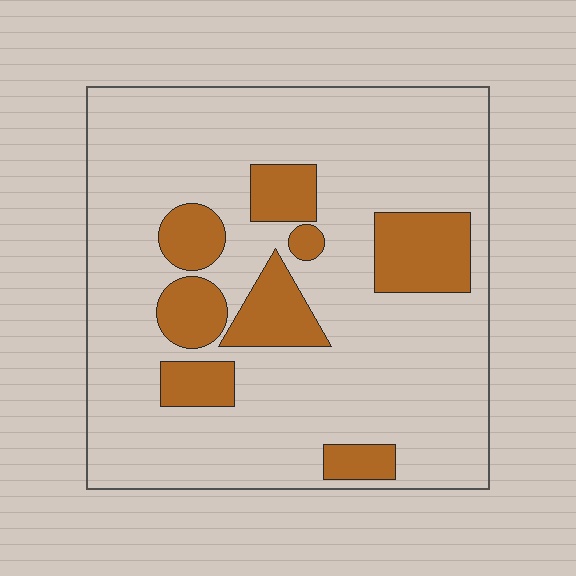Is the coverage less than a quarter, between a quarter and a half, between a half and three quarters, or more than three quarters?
Less than a quarter.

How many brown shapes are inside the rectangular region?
8.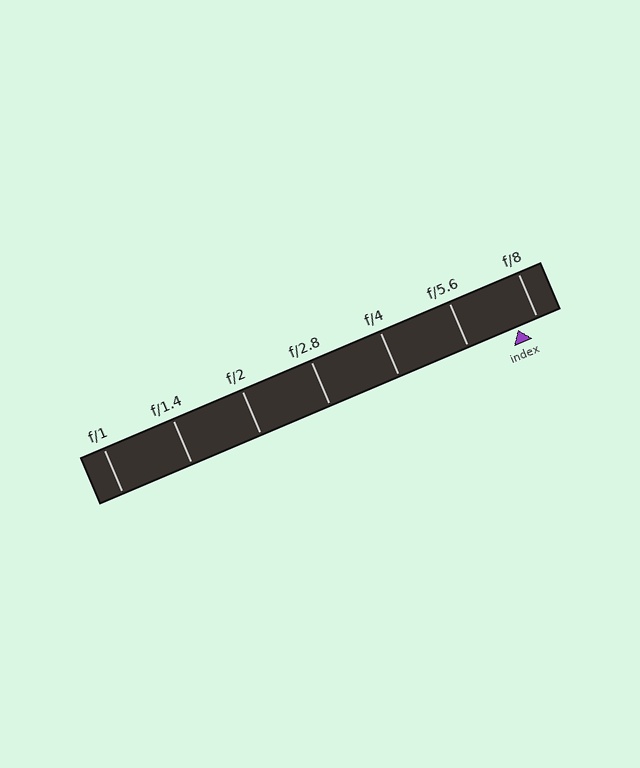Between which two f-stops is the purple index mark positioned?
The index mark is between f/5.6 and f/8.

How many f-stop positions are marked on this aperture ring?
There are 7 f-stop positions marked.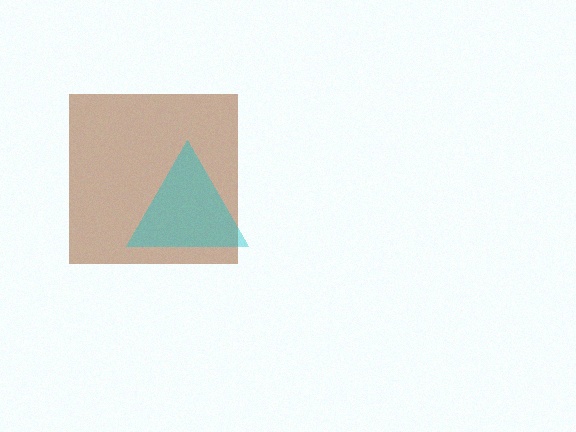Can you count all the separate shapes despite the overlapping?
Yes, there are 2 separate shapes.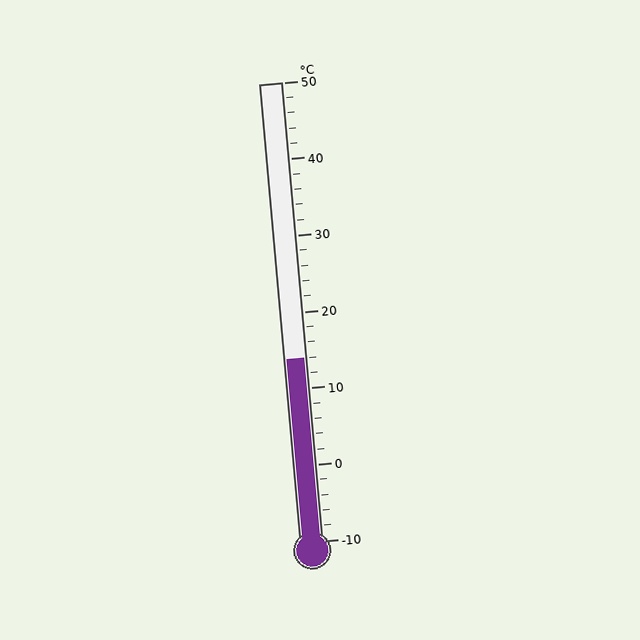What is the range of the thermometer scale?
The thermometer scale ranges from -10°C to 50°C.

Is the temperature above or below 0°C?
The temperature is above 0°C.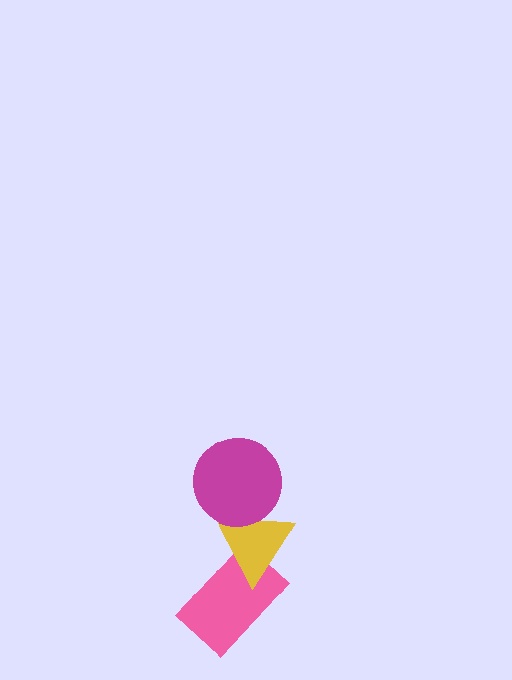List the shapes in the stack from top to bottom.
From top to bottom: the magenta circle, the yellow triangle, the pink rectangle.